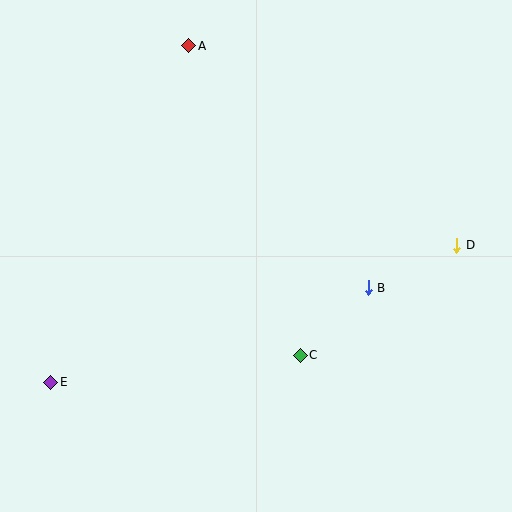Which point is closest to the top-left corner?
Point A is closest to the top-left corner.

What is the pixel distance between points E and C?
The distance between E and C is 251 pixels.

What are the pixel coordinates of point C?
Point C is at (300, 355).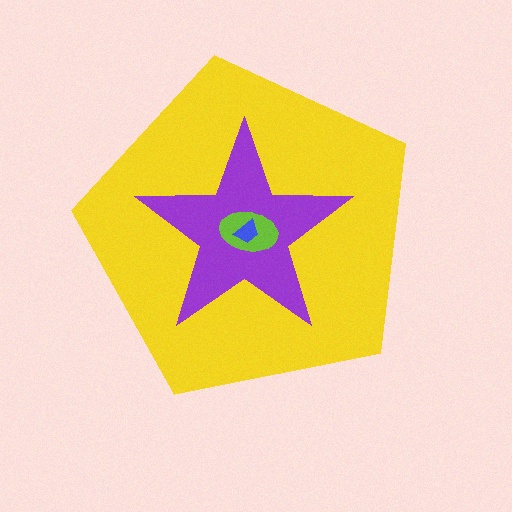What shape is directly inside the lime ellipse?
The blue trapezoid.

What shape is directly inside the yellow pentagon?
The purple star.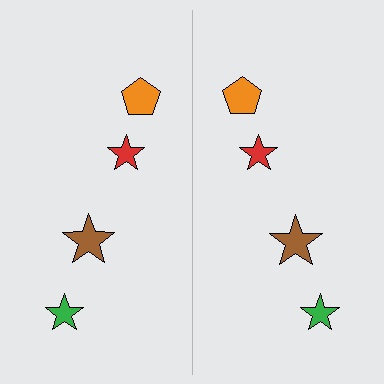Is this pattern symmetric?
Yes, this pattern has bilateral (reflection) symmetry.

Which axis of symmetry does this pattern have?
The pattern has a vertical axis of symmetry running through the center of the image.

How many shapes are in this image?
There are 8 shapes in this image.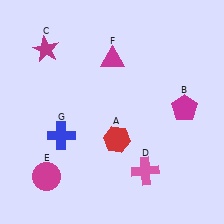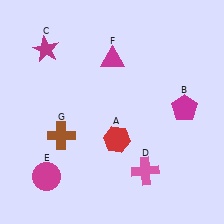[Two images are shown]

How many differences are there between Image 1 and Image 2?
There is 1 difference between the two images.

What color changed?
The cross (G) changed from blue in Image 1 to brown in Image 2.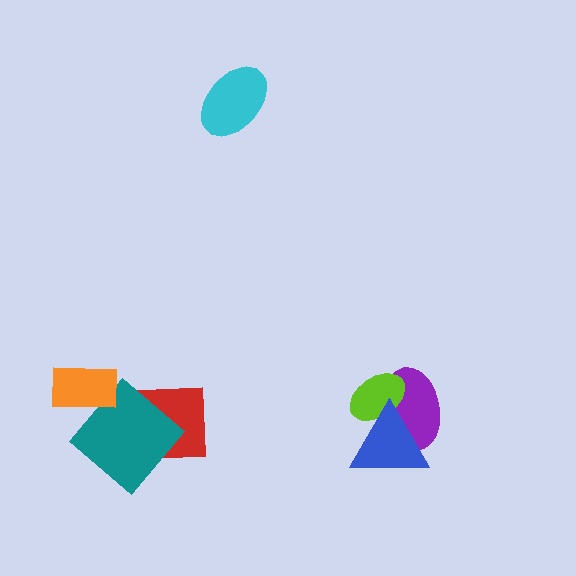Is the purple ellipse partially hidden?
Yes, it is partially covered by another shape.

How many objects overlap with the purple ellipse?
2 objects overlap with the purple ellipse.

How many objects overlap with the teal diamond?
2 objects overlap with the teal diamond.